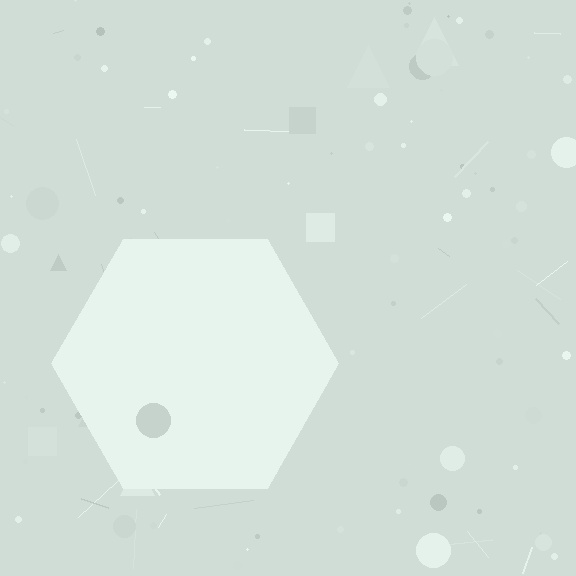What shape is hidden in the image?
A hexagon is hidden in the image.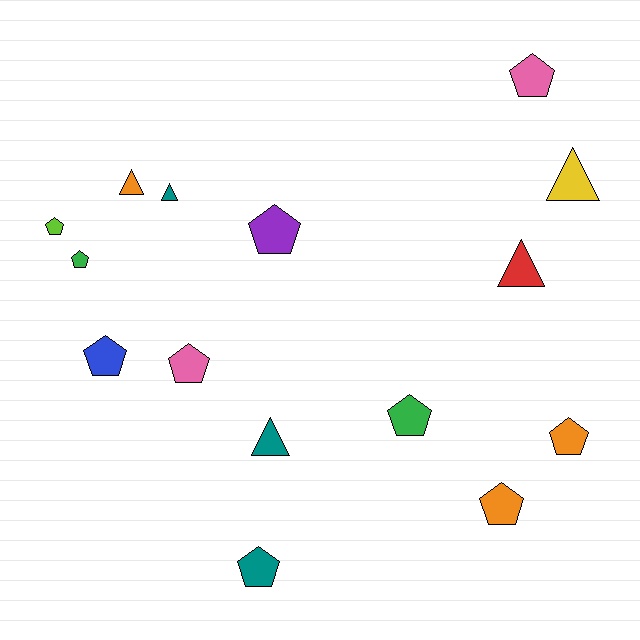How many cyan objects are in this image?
There are no cyan objects.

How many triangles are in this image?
There are 5 triangles.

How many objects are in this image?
There are 15 objects.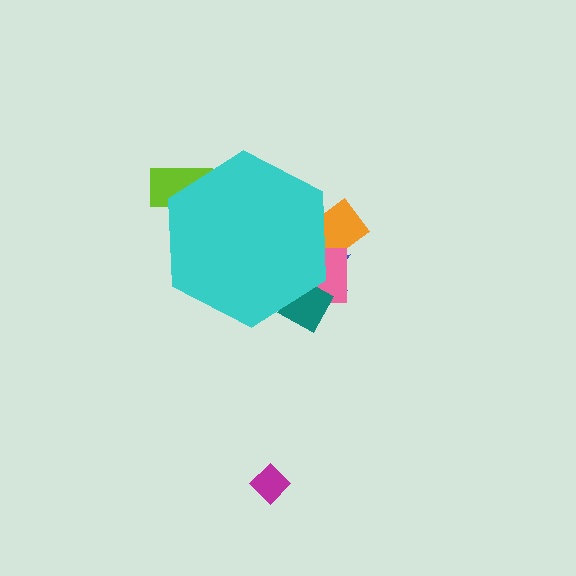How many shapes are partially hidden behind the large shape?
5 shapes are partially hidden.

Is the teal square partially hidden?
Yes, the teal square is partially hidden behind the cyan hexagon.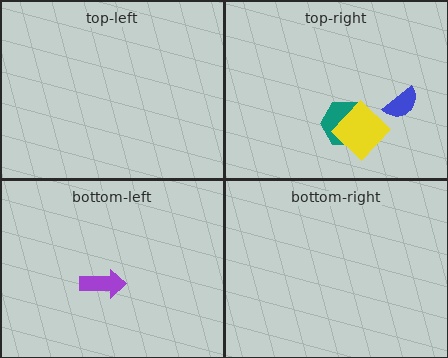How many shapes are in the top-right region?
3.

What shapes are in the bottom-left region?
The purple arrow.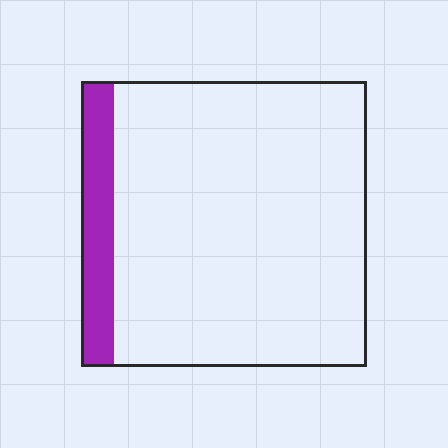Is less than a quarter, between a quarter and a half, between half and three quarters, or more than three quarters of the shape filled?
Less than a quarter.